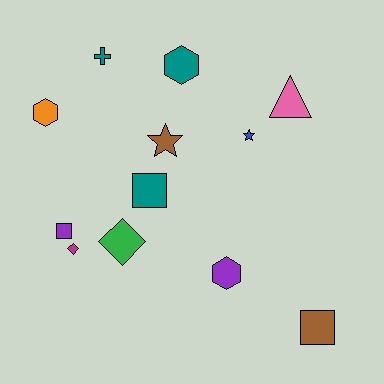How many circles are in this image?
There are no circles.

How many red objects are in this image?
There are no red objects.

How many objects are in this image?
There are 12 objects.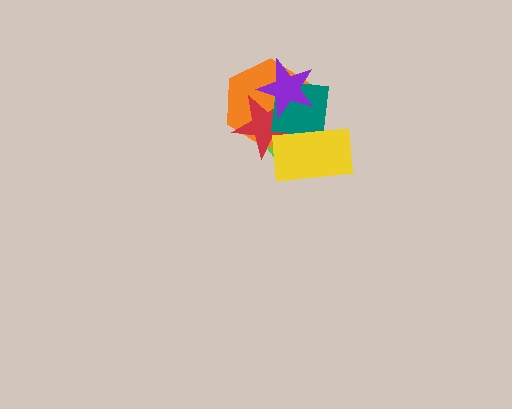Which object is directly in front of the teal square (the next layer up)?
The yellow rectangle is directly in front of the teal square.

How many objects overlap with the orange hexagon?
5 objects overlap with the orange hexagon.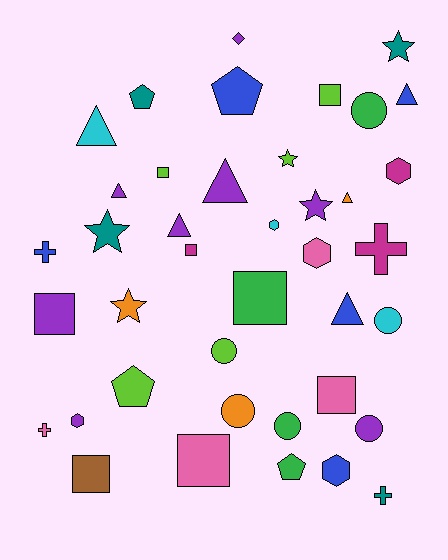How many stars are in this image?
There are 5 stars.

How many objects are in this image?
There are 40 objects.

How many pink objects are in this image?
There are 4 pink objects.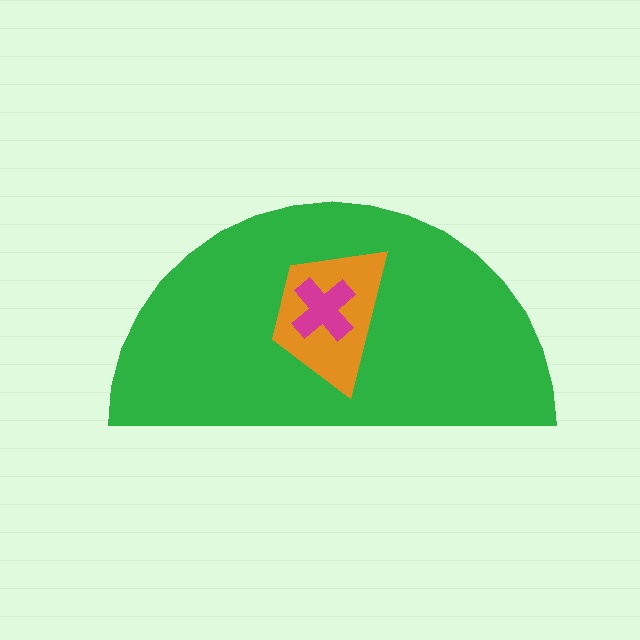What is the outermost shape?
The green semicircle.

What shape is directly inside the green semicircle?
The orange trapezoid.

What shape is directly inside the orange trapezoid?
The magenta cross.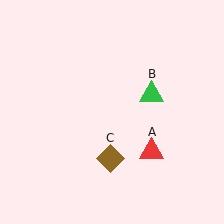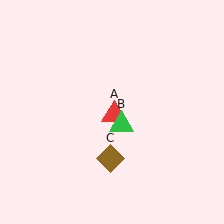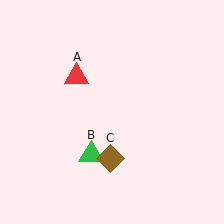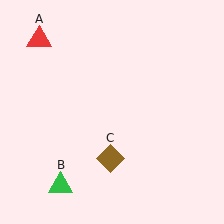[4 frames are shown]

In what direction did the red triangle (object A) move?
The red triangle (object A) moved up and to the left.